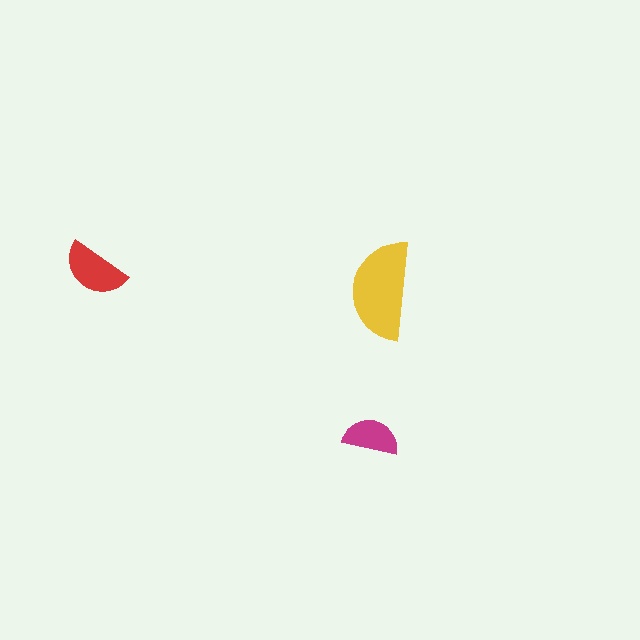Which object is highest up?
The red semicircle is topmost.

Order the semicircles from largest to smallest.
the yellow one, the red one, the magenta one.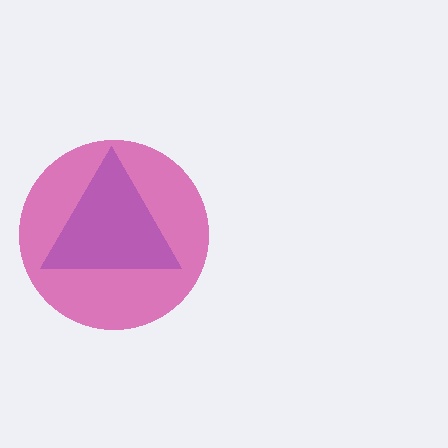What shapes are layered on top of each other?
The layered shapes are: a blue triangle, a magenta circle.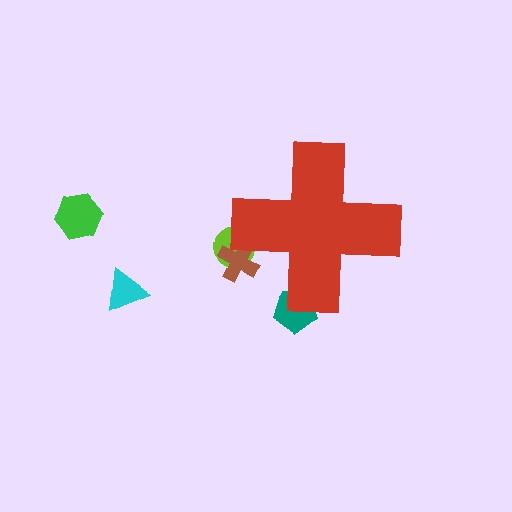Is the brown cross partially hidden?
Yes, the brown cross is partially hidden behind the red cross.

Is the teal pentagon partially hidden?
Yes, the teal pentagon is partially hidden behind the red cross.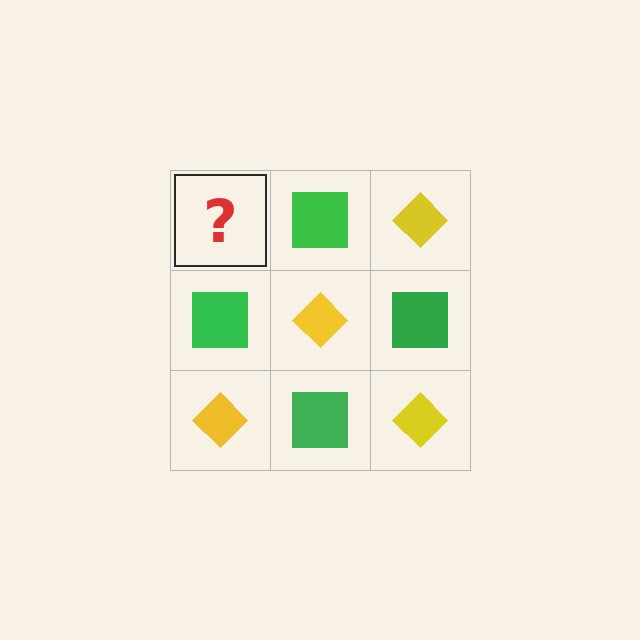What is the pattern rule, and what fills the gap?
The rule is that it alternates yellow diamond and green square in a checkerboard pattern. The gap should be filled with a yellow diamond.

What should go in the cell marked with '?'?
The missing cell should contain a yellow diamond.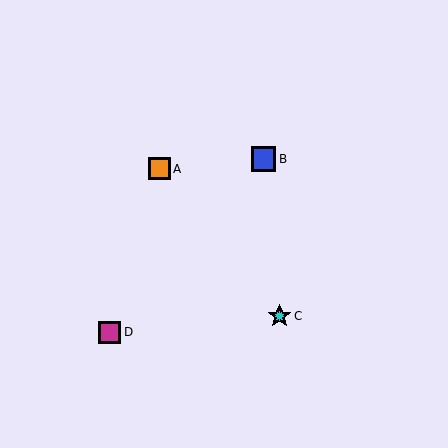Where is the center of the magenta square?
The center of the magenta square is at (110, 332).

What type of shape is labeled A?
Shape A is an orange square.